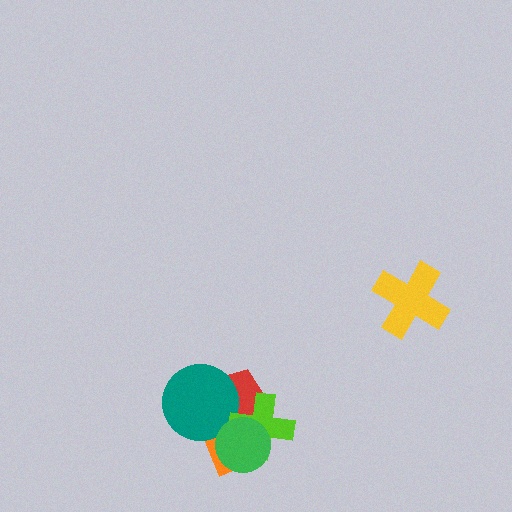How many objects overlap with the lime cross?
3 objects overlap with the lime cross.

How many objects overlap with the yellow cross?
0 objects overlap with the yellow cross.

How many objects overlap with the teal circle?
2 objects overlap with the teal circle.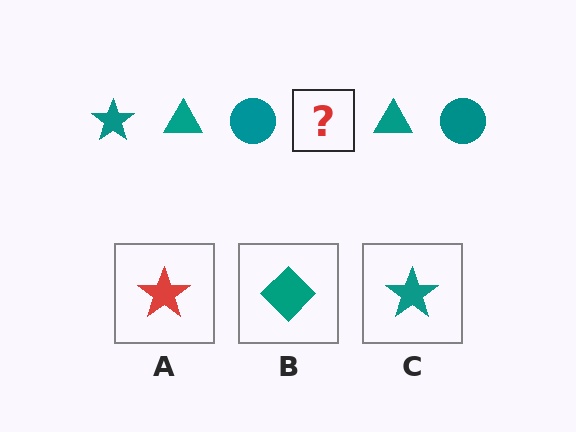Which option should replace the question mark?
Option C.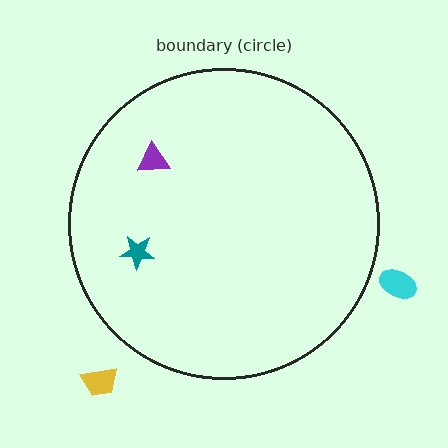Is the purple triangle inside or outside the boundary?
Inside.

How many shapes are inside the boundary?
2 inside, 2 outside.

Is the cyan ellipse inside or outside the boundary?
Outside.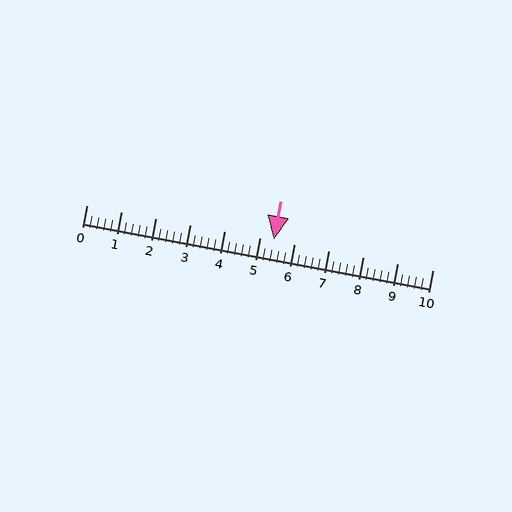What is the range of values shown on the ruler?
The ruler shows values from 0 to 10.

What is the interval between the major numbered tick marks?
The major tick marks are spaced 1 units apart.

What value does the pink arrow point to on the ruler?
The pink arrow points to approximately 5.4.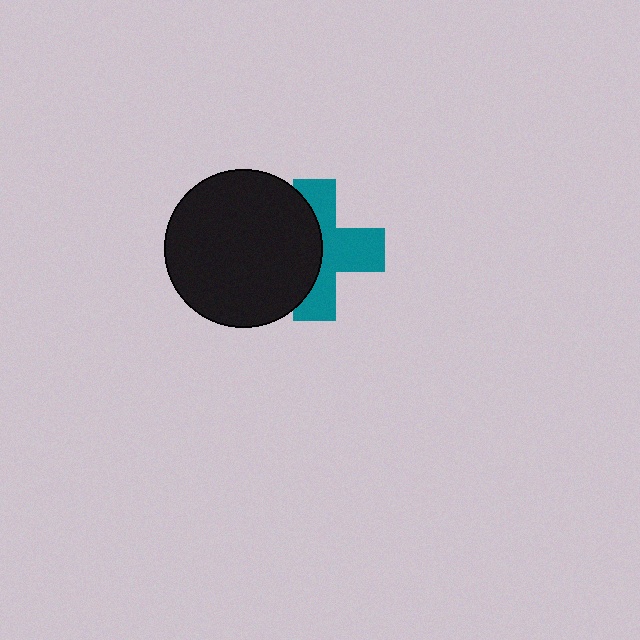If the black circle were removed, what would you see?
You would see the complete teal cross.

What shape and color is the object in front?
The object in front is a black circle.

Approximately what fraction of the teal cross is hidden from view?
Roughly 46% of the teal cross is hidden behind the black circle.